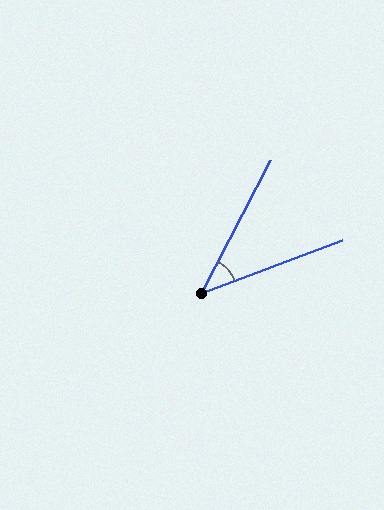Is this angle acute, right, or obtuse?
It is acute.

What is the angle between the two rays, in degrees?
Approximately 42 degrees.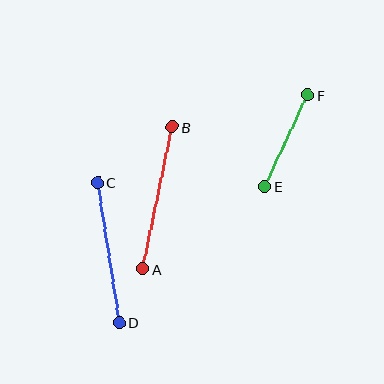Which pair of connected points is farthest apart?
Points A and B are farthest apart.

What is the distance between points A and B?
The distance is approximately 145 pixels.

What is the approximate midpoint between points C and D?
The midpoint is at approximately (109, 253) pixels.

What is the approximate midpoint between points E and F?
The midpoint is at approximately (286, 141) pixels.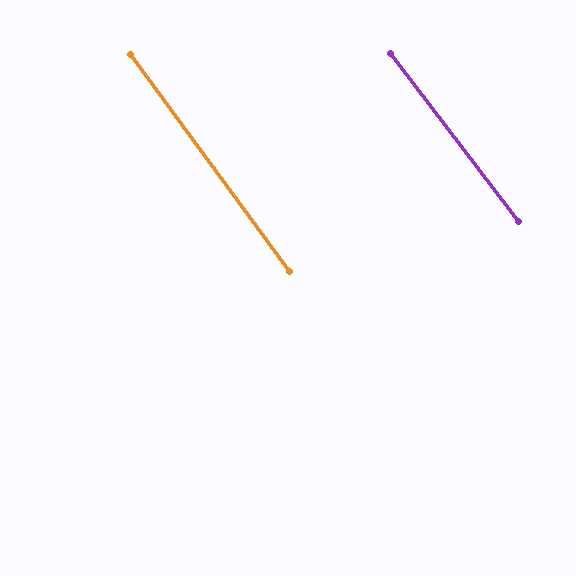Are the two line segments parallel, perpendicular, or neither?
Parallel — their directions differ by only 1.0°.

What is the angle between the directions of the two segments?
Approximately 1 degree.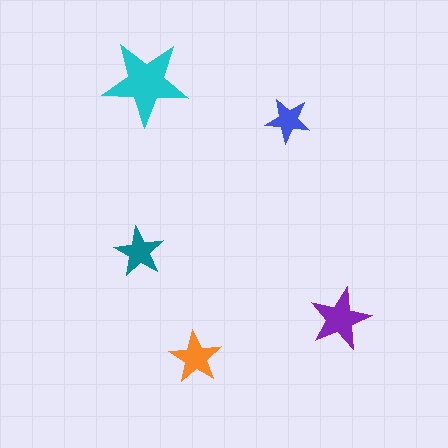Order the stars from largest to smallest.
the cyan one, the purple one, the orange one, the teal one, the blue one.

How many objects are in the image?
There are 5 objects in the image.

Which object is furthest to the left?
The teal star is leftmost.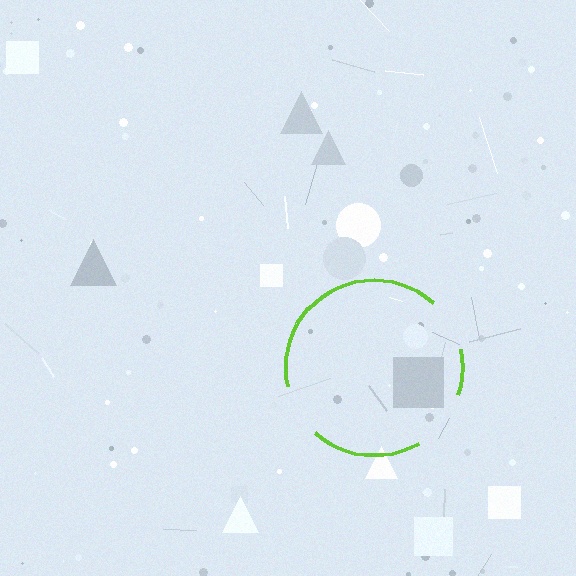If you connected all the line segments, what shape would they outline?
They would outline a circle.